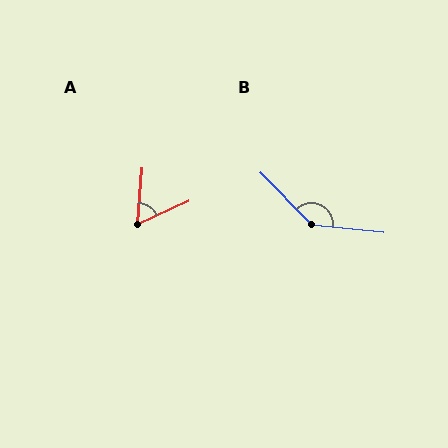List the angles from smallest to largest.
A (61°), B (140°).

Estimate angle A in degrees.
Approximately 61 degrees.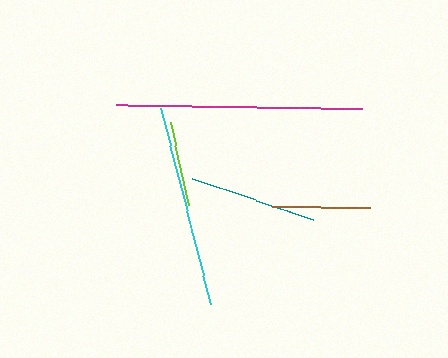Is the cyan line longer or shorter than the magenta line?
The magenta line is longer than the cyan line.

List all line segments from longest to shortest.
From longest to shortest: magenta, cyan, teal, brown, lime.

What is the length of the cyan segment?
The cyan segment is approximately 202 pixels long.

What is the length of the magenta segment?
The magenta segment is approximately 246 pixels long.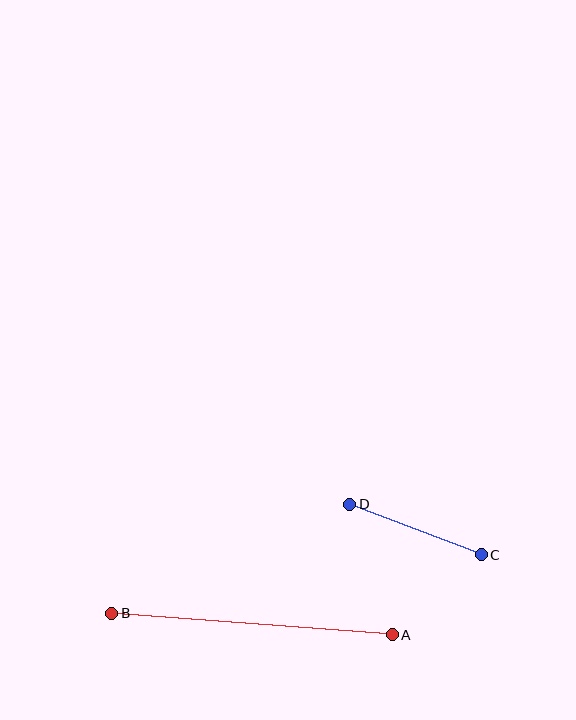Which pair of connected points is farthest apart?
Points A and B are farthest apart.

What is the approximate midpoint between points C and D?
The midpoint is at approximately (416, 530) pixels.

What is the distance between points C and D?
The distance is approximately 141 pixels.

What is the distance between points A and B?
The distance is approximately 281 pixels.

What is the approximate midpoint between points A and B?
The midpoint is at approximately (252, 624) pixels.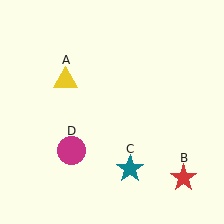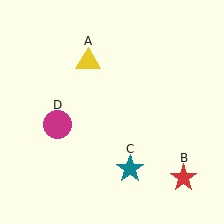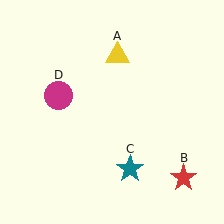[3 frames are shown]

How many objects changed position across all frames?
2 objects changed position: yellow triangle (object A), magenta circle (object D).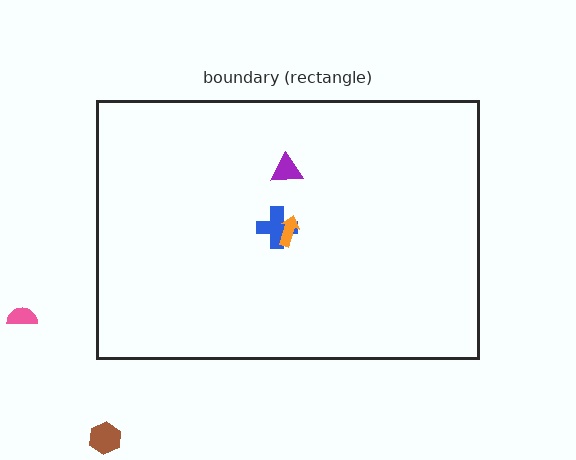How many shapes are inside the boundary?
3 inside, 2 outside.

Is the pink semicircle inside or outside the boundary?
Outside.